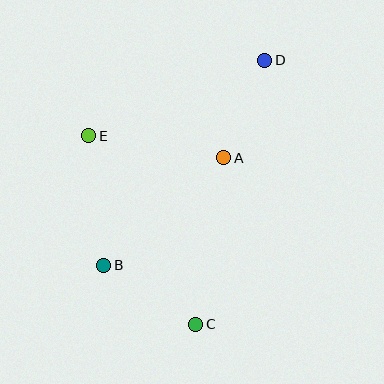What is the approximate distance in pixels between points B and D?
The distance between B and D is approximately 261 pixels.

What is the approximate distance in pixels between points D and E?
The distance between D and E is approximately 192 pixels.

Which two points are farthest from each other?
Points C and D are farthest from each other.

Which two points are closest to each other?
Points A and D are closest to each other.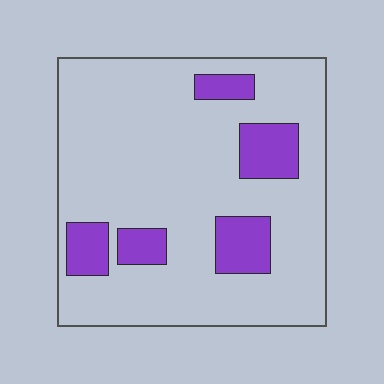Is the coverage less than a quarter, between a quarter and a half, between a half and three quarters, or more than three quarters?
Less than a quarter.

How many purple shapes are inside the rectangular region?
5.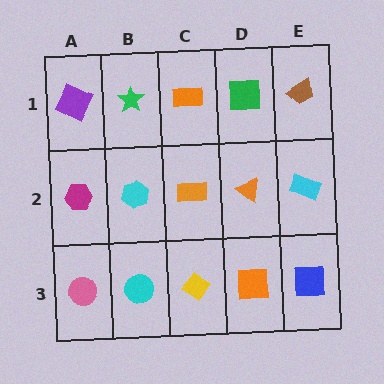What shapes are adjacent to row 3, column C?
An orange rectangle (row 2, column C), a cyan circle (row 3, column B), an orange square (row 3, column D).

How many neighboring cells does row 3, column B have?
3.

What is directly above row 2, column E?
A brown trapezoid.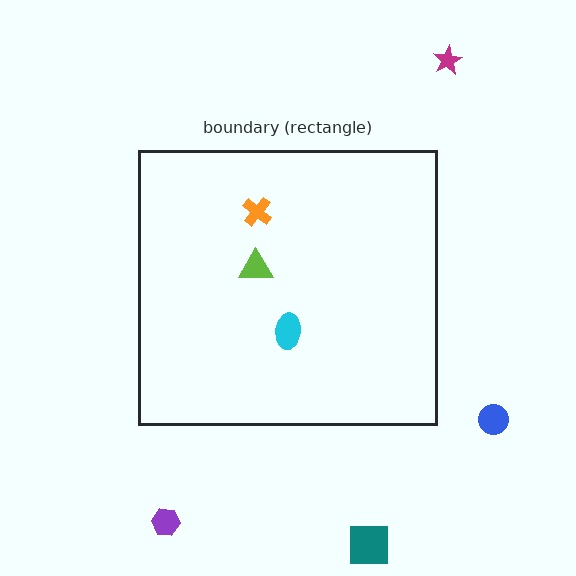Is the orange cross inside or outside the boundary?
Inside.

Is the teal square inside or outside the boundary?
Outside.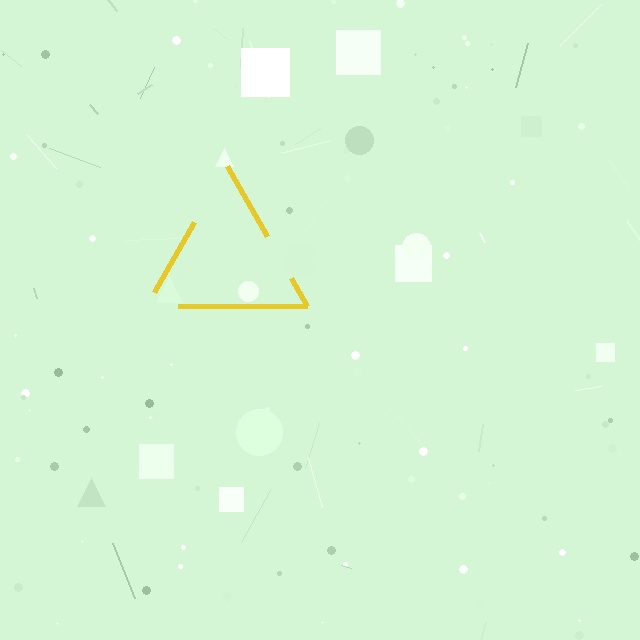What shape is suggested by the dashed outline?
The dashed outline suggests a triangle.